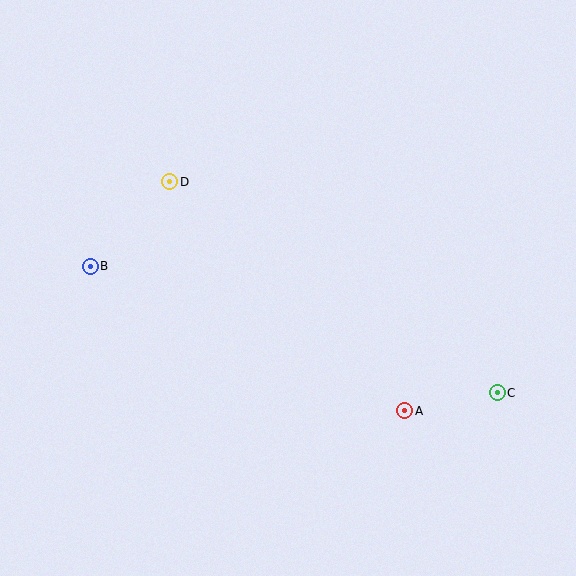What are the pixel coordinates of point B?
Point B is at (90, 266).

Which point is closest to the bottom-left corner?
Point B is closest to the bottom-left corner.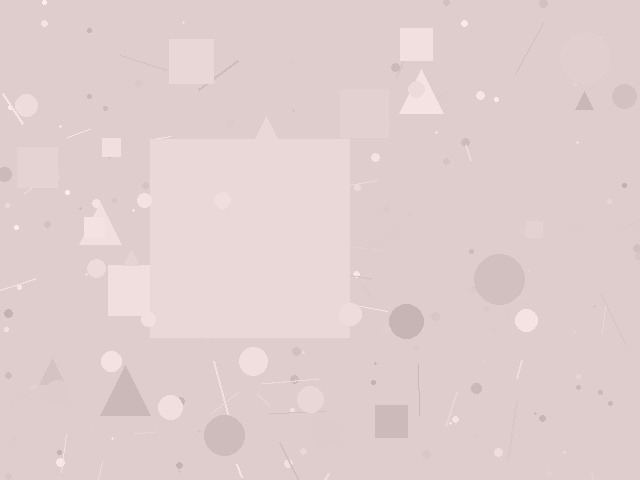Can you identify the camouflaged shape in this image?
The camouflaged shape is a square.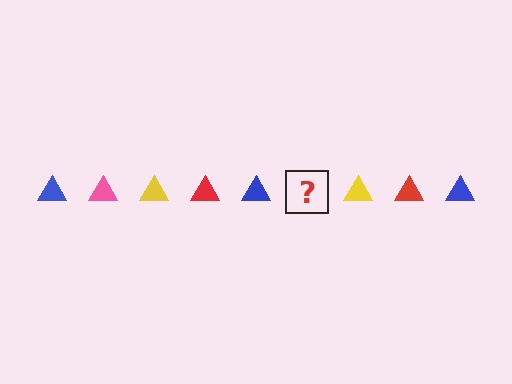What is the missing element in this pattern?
The missing element is a pink triangle.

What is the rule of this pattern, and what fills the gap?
The rule is that the pattern cycles through blue, pink, yellow, red triangles. The gap should be filled with a pink triangle.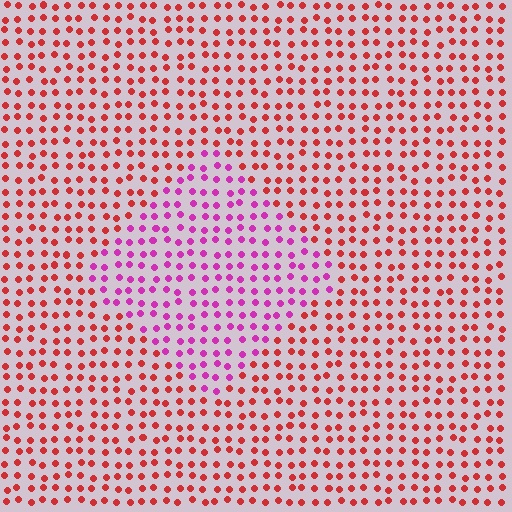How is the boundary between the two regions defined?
The boundary is defined purely by a slight shift in hue (about 48 degrees). Spacing, size, and orientation are identical on both sides.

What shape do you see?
I see a diamond.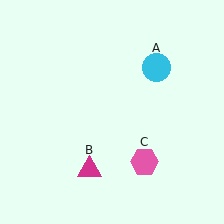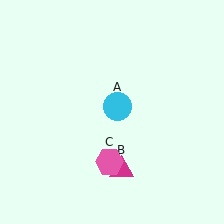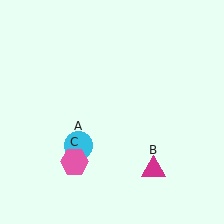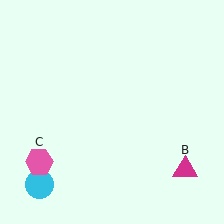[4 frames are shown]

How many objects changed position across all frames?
3 objects changed position: cyan circle (object A), magenta triangle (object B), pink hexagon (object C).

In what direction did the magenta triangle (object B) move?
The magenta triangle (object B) moved right.